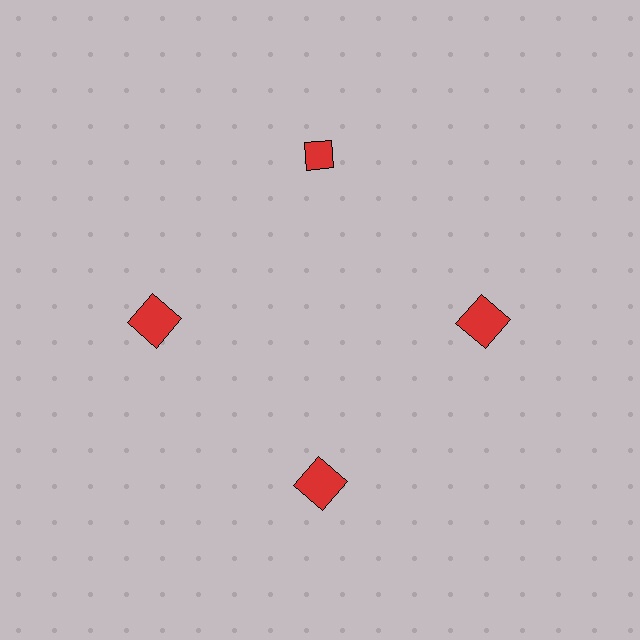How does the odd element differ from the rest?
It has a different shape: diamond instead of square.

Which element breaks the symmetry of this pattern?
The red diamond at roughly the 12 o'clock position breaks the symmetry. All other shapes are red squares.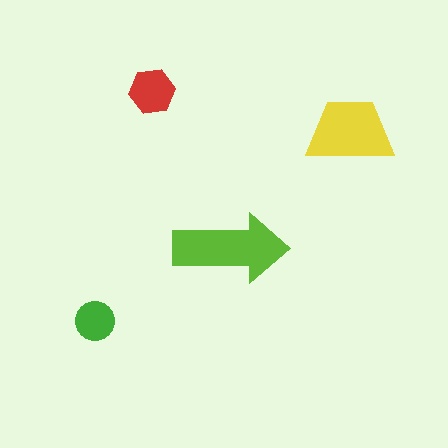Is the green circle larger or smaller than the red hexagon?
Smaller.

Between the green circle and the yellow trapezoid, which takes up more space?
The yellow trapezoid.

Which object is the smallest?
The green circle.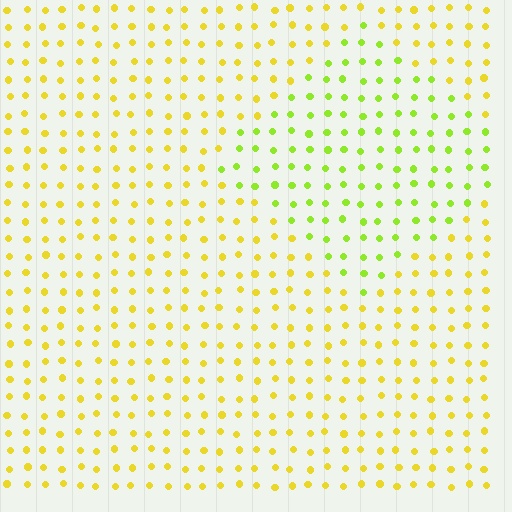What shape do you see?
I see a diamond.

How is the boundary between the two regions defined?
The boundary is defined purely by a slight shift in hue (about 34 degrees). Spacing, size, and orientation are identical on both sides.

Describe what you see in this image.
The image is filled with small yellow elements in a uniform arrangement. A diamond-shaped region is visible where the elements are tinted to a slightly different hue, forming a subtle color boundary.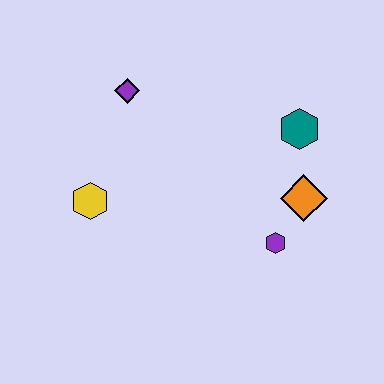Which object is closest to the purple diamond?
The yellow hexagon is closest to the purple diamond.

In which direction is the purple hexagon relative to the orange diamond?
The purple hexagon is below the orange diamond.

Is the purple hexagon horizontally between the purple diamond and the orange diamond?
Yes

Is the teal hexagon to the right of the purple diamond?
Yes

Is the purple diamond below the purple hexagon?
No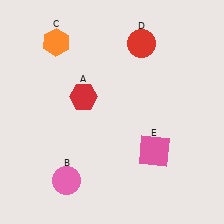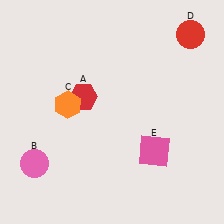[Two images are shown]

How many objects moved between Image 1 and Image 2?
3 objects moved between the two images.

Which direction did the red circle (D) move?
The red circle (D) moved right.